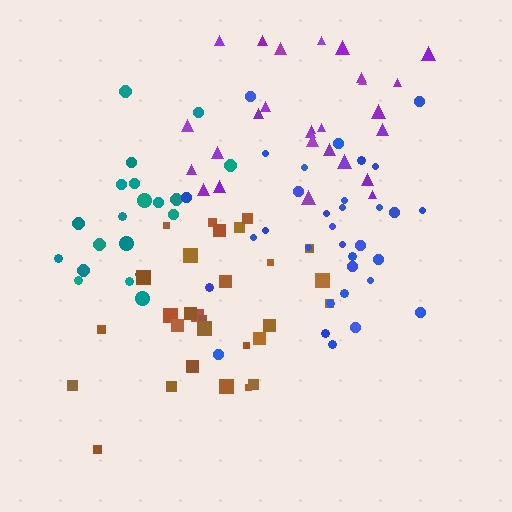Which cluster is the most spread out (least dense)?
Purple.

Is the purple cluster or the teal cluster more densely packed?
Teal.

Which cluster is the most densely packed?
Blue.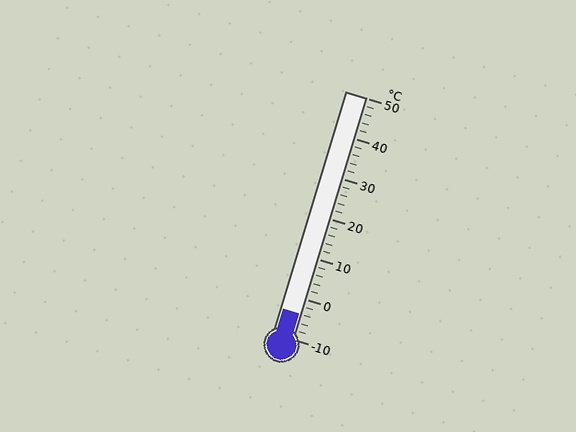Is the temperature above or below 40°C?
The temperature is below 40°C.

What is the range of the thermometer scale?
The thermometer scale ranges from -10°C to 50°C.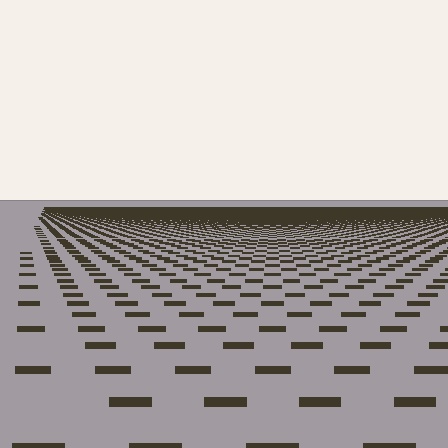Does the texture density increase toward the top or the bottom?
Density increases toward the top.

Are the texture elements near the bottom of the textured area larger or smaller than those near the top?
Larger. Near the bottom, elements are closer to the viewer and appear at a bigger on-screen size.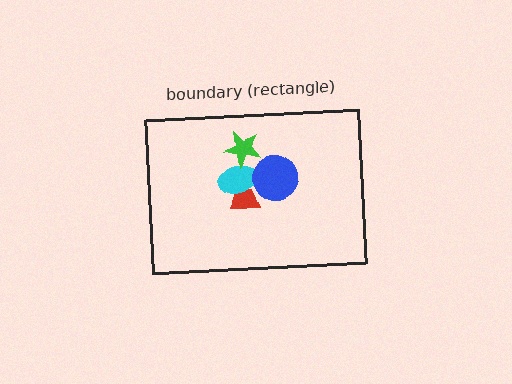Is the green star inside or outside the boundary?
Inside.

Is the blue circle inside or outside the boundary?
Inside.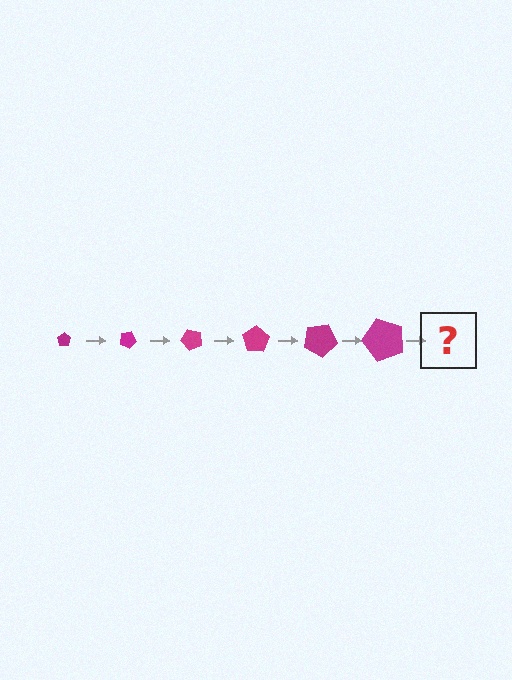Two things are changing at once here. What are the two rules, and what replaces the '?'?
The two rules are that the pentagon grows larger each step and it rotates 25 degrees each step. The '?' should be a pentagon, larger than the previous one and rotated 150 degrees from the start.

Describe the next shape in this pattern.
It should be a pentagon, larger than the previous one and rotated 150 degrees from the start.